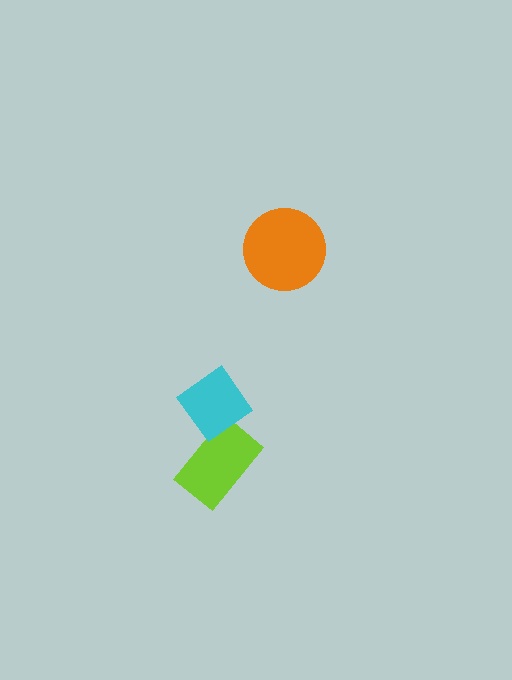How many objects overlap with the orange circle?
0 objects overlap with the orange circle.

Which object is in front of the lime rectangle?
The cyan diamond is in front of the lime rectangle.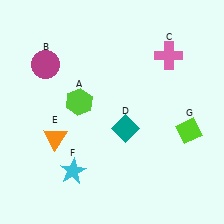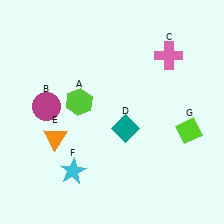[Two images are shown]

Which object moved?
The magenta circle (B) moved down.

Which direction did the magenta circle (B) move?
The magenta circle (B) moved down.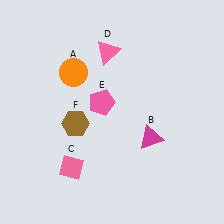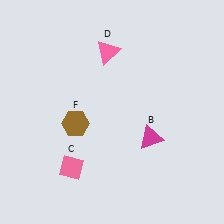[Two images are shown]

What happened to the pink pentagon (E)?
The pink pentagon (E) was removed in Image 2. It was in the top-left area of Image 1.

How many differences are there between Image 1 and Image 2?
There are 2 differences between the two images.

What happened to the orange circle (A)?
The orange circle (A) was removed in Image 2. It was in the top-left area of Image 1.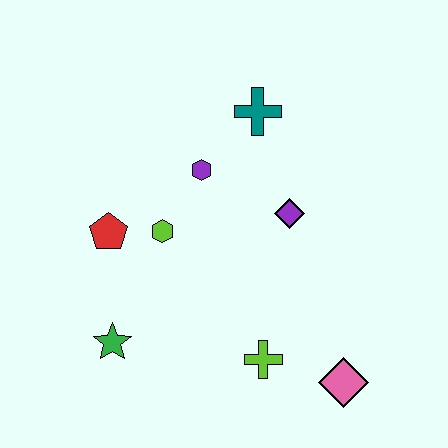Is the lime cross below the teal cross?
Yes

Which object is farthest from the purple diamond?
The green star is farthest from the purple diamond.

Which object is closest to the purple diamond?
The purple hexagon is closest to the purple diamond.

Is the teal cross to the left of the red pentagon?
No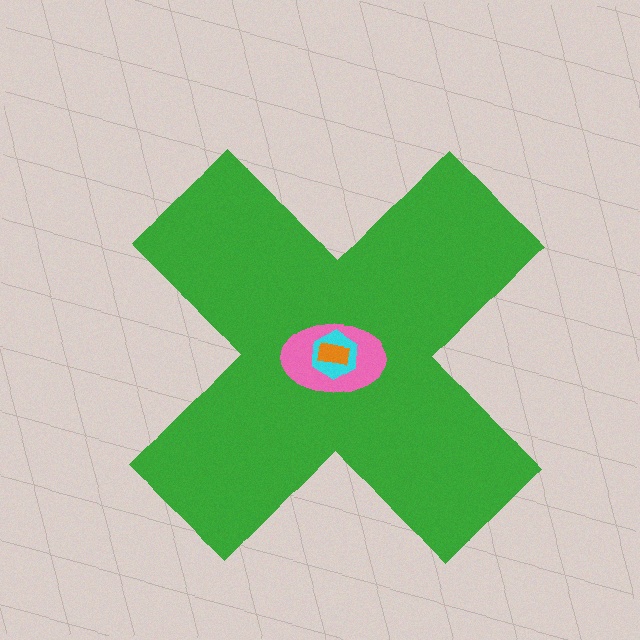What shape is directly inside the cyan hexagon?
The orange rectangle.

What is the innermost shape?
The orange rectangle.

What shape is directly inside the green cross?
The pink ellipse.